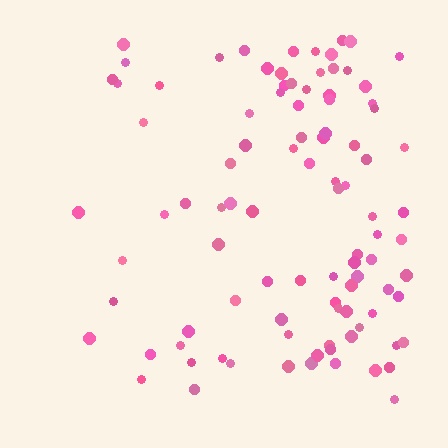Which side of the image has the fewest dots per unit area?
The left.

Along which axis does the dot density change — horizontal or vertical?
Horizontal.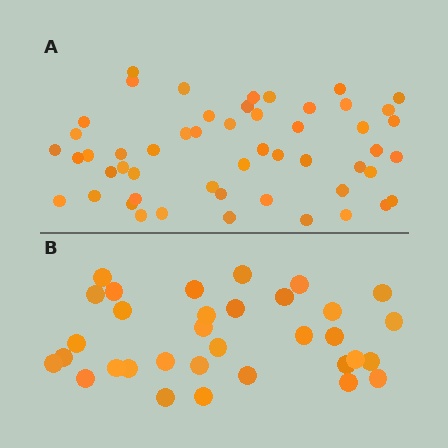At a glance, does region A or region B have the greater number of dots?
Region A (the top region) has more dots.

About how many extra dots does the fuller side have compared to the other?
Region A has approximately 20 more dots than region B.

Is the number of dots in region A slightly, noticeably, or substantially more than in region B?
Region A has substantially more. The ratio is roughly 1.6 to 1.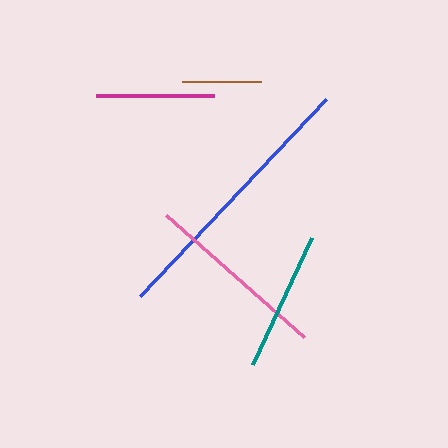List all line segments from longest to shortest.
From longest to shortest: blue, pink, teal, magenta, brown.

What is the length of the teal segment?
The teal segment is approximately 140 pixels long.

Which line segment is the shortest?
The brown line is the shortest at approximately 79 pixels.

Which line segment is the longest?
The blue line is the longest at approximately 271 pixels.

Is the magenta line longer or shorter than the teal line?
The teal line is longer than the magenta line.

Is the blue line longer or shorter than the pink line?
The blue line is longer than the pink line.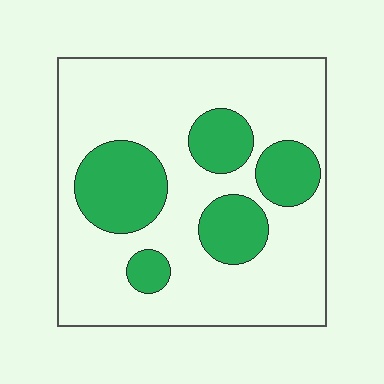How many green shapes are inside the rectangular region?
5.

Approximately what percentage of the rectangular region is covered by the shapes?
Approximately 25%.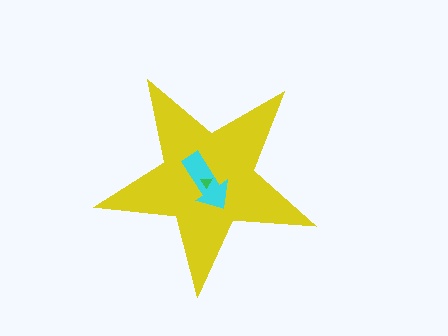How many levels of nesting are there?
3.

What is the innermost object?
The green triangle.